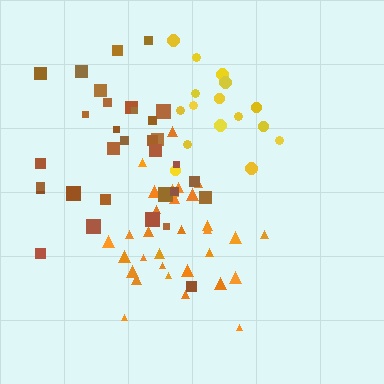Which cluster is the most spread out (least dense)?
Yellow.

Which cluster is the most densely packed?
Orange.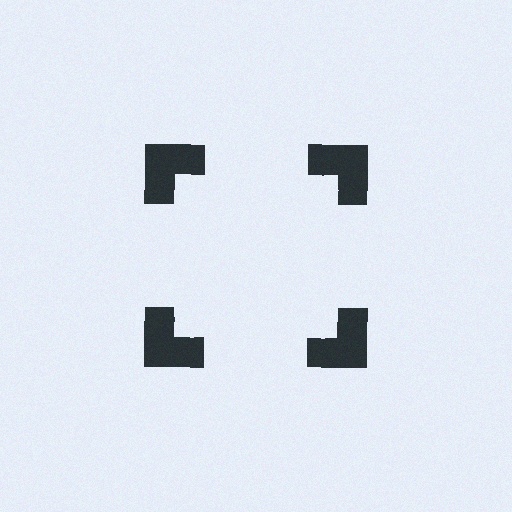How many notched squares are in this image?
There are 4 — one at each vertex of the illusory square.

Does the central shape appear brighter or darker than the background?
It typically appears slightly brighter than the background, even though no actual brightness change is drawn.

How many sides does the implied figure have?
4 sides.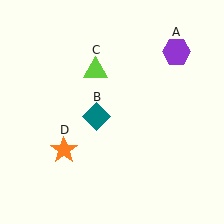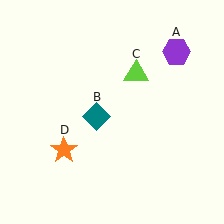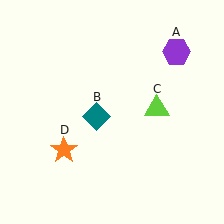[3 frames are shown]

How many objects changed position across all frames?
1 object changed position: lime triangle (object C).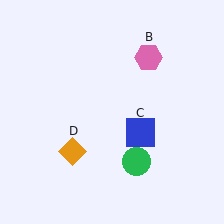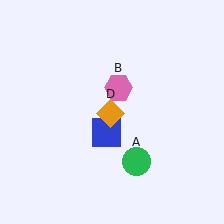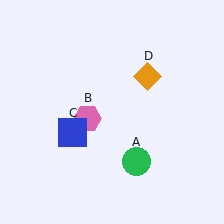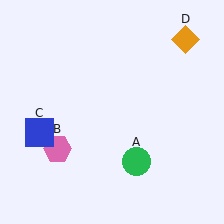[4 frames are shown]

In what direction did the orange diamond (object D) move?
The orange diamond (object D) moved up and to the right.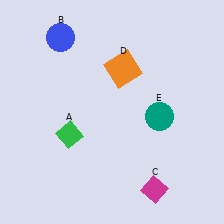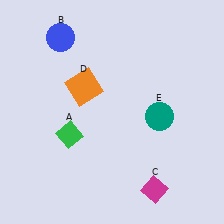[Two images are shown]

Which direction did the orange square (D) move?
The orange square (D) moved left.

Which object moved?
The orange square (D) moved left.